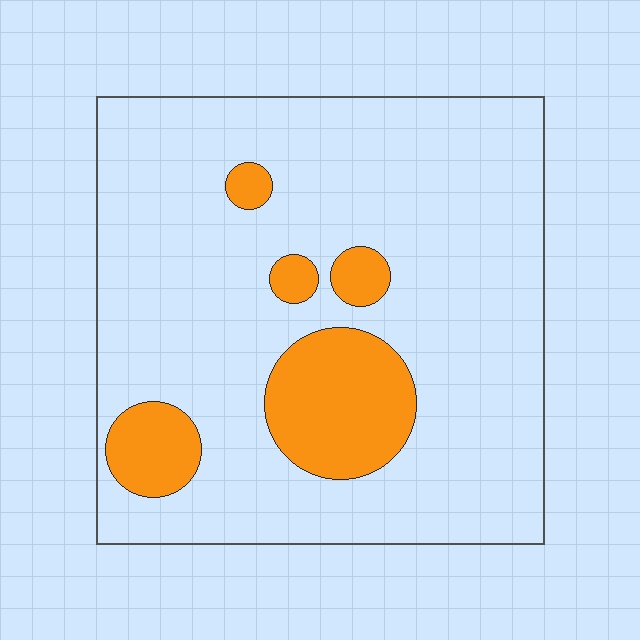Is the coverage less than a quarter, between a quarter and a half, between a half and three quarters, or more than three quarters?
Less than a quarter.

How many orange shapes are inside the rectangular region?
5.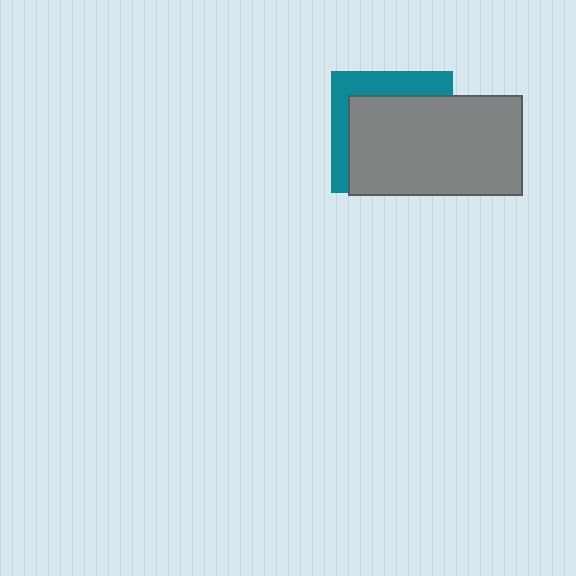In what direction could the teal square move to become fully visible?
The teal square could move toward the upper-left. That would shift it out from behind the gray rectangle entirely.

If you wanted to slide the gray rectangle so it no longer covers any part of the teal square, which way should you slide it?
Slide it toward the lower-right — that is the most direct way to separate the two shapes.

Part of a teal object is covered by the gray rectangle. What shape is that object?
It is a square.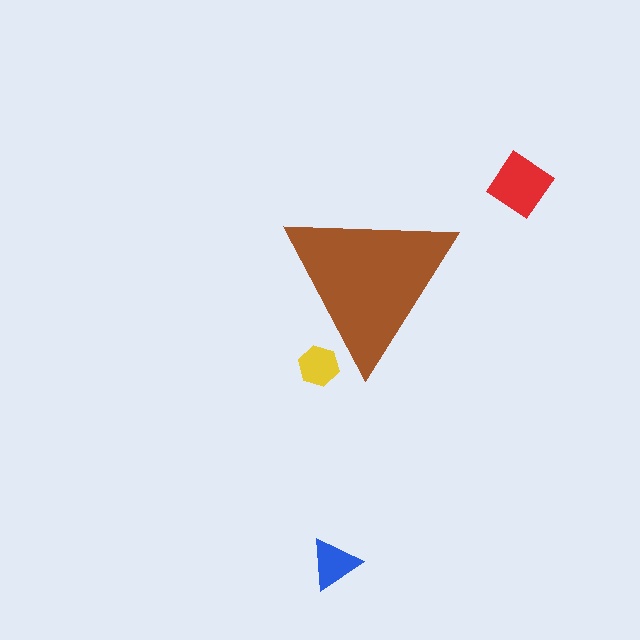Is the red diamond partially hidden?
No, the red diamond is fully visible.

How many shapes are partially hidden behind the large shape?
1 shape is partially hidden.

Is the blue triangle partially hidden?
No, the blue triangle is fully visible.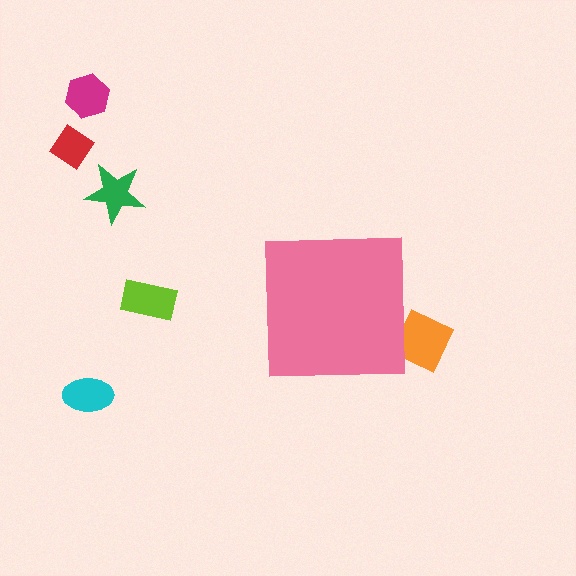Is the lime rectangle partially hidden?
No, the lime rectangle is fully visible.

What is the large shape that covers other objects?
A pink square.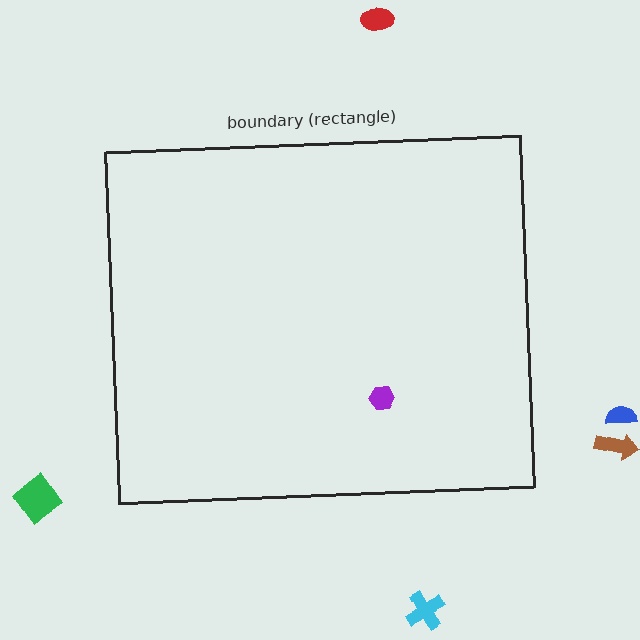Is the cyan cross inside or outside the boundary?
Outside.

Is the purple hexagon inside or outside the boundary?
Inside.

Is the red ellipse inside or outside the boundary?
Outside.